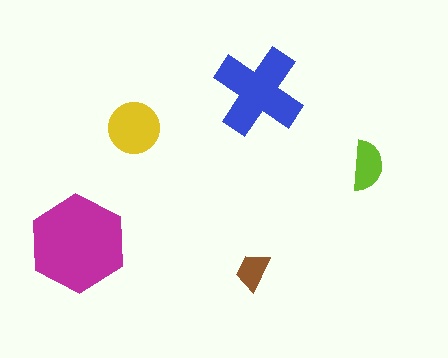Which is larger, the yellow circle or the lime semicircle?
The yellow circle.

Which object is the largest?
The magenta hexagon.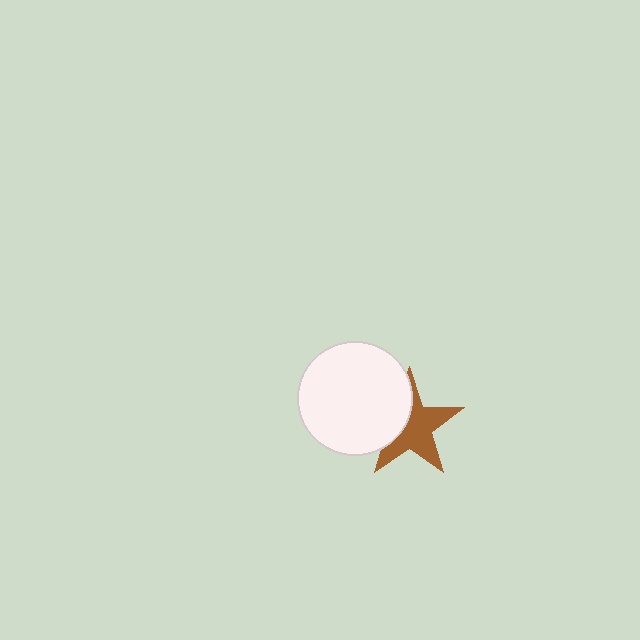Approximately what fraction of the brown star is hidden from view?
Roughly 37% of the brown star is hidden behind the white circle.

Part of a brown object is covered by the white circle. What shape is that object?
It is a star.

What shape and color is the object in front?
The object in front is a white circle.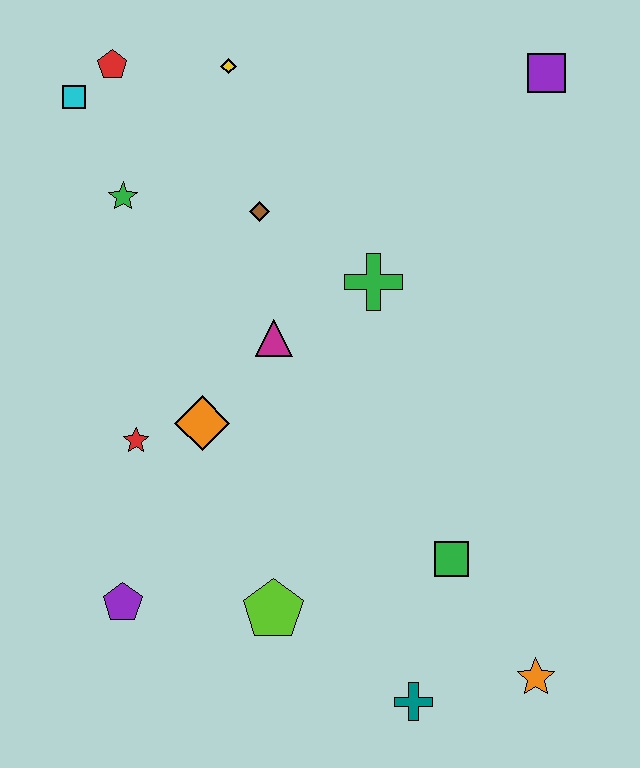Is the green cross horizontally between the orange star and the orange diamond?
Yes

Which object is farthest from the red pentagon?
The orange star is farthest from the red pentagon.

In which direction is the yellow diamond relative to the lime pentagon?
The yellow diamond is above the lime pentagon.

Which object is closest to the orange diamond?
The red star is closest to the orange diamond.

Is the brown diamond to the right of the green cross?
No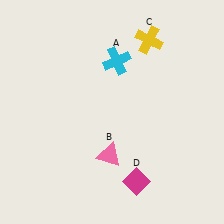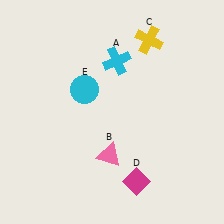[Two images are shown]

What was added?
A cyan circle (E) was added in Image 2.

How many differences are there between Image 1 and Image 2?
There is 1 difference between the two images.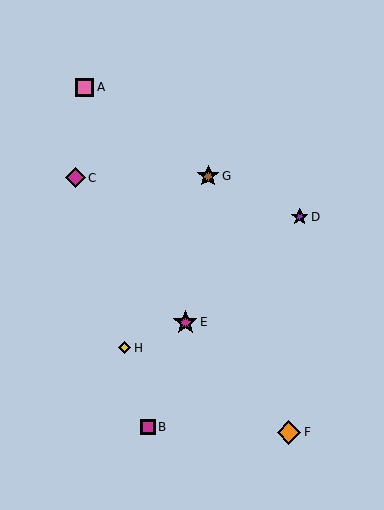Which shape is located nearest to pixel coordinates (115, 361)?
The yellow diamond (labeled H) at (124, 348) is nearest to that location.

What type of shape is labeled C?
Shape C is a magenta diamond.